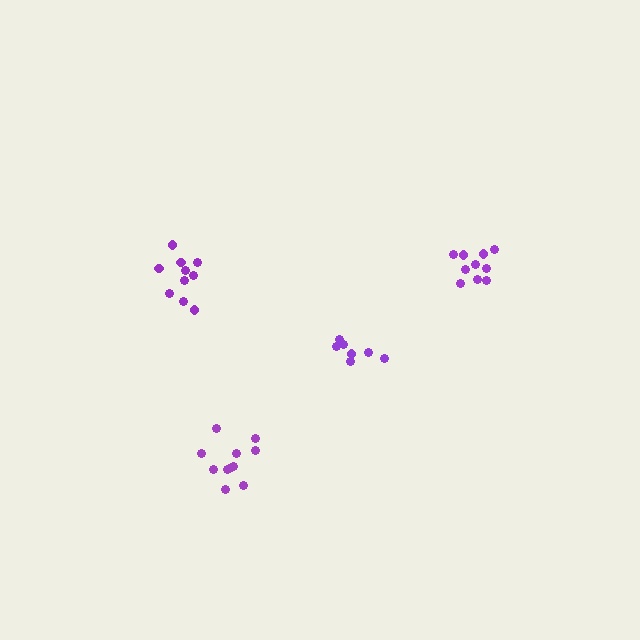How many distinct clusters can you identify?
There are 4 distinct clusters.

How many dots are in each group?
Group 1: 10 dots, Group 2: 11 dots, Group 3: 10 dots, Group 4: 7 dots (38 total).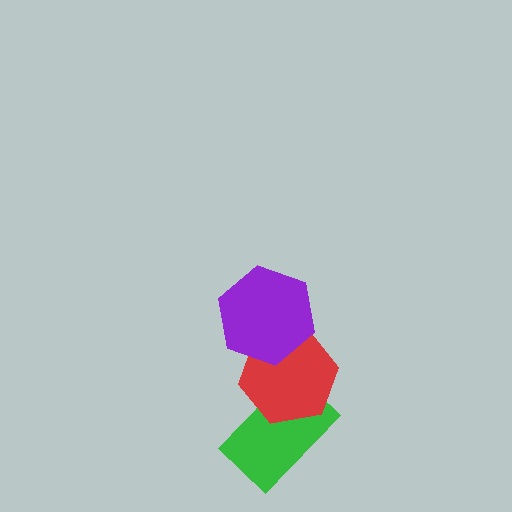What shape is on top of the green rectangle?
The red hexagon is on top of the green rectangle.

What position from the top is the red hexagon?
The red hexagon is 2nd from the top.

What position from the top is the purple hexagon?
The purple hexagon is 1st from the top.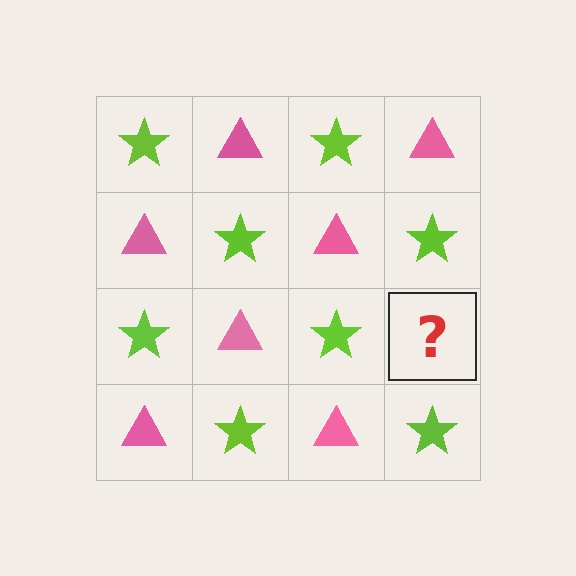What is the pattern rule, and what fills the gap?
The rule is that it alternates lime star and pink triangle in a checkerboard pattern. The gap should be filled with a pink triangle.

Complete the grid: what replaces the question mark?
The question mark should be replaced with a pink triangle.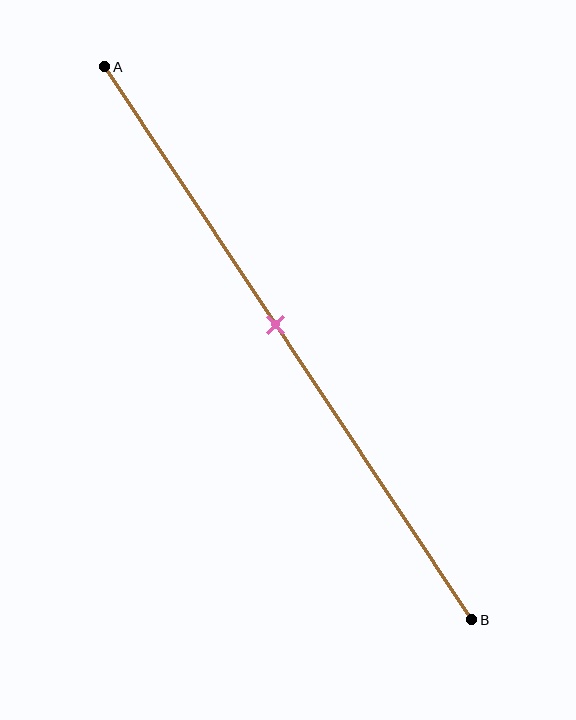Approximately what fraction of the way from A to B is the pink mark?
The pink mark is approximately 45% of the way from A to B.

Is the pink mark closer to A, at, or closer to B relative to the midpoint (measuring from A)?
The pink mark is closer to point A than the midpoint of segment AB.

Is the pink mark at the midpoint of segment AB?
No, the mark is at about 45% from A, not at the 50% midpoint.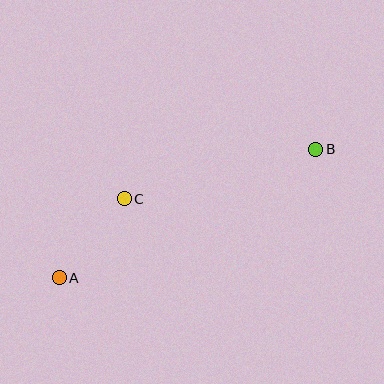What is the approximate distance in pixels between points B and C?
The distance between B and C is approximately 197 pixels.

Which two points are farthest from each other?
Points A and B are farthest from each other.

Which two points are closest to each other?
Points A and C are closest to each other.